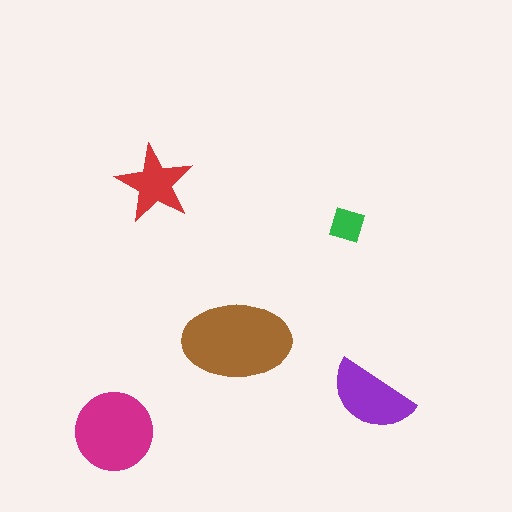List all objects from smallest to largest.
The green square, the red star, the purple semicircle, the magenta circle, the brown ellipse.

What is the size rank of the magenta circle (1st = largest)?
2nd.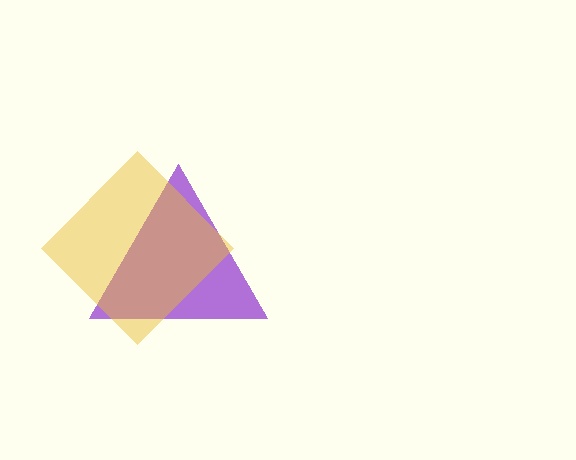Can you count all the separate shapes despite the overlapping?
Yes, there are 2 separate shapes.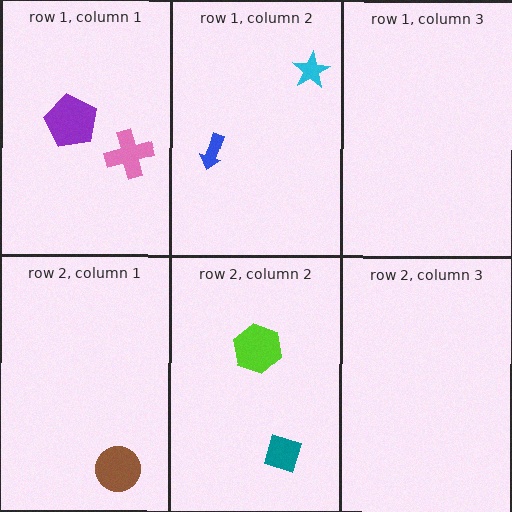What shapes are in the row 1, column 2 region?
The cyan star, the blue arrow.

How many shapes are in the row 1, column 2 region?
2.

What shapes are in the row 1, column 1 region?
The pink cross, the purple pentagon.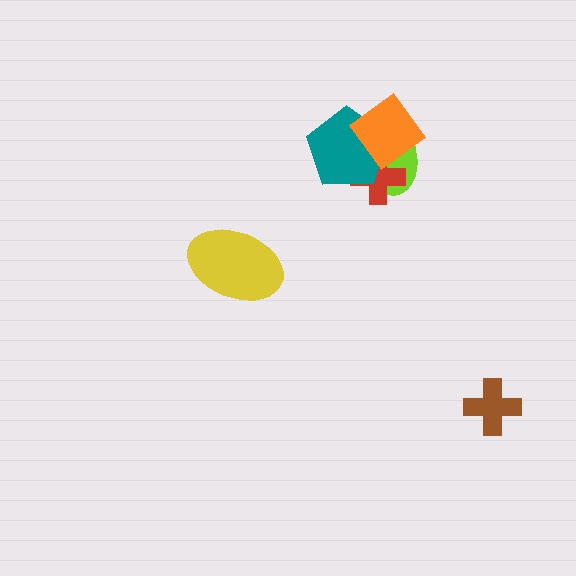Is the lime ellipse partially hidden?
Yes, it is partially covered by another shape.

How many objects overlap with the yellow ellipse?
0 objects overlap with the yellow ellipse.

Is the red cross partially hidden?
Yes, it is partially covered by another shape.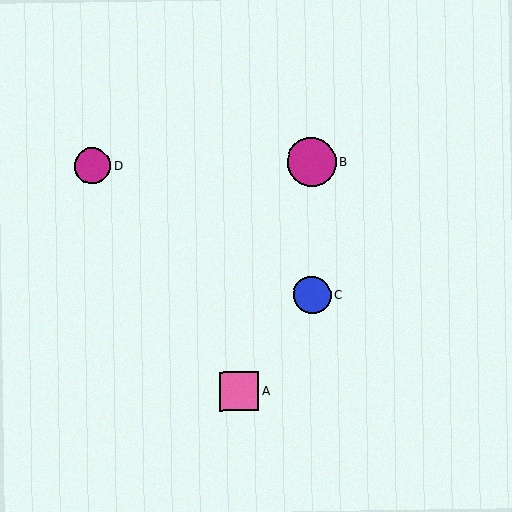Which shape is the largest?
The magenta circle (labeled B) is the largest.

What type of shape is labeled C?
Shape C is a blue circle.